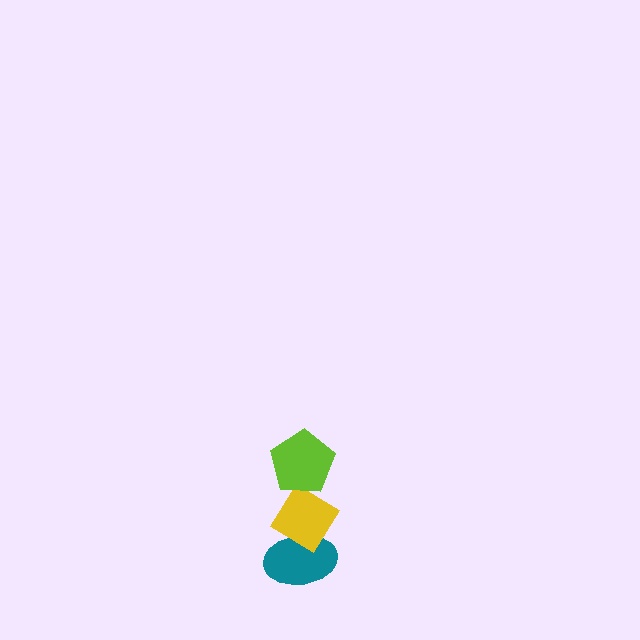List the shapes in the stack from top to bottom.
From top to bottom: the lime pentagon, the yellow diamond, the teal ellipse.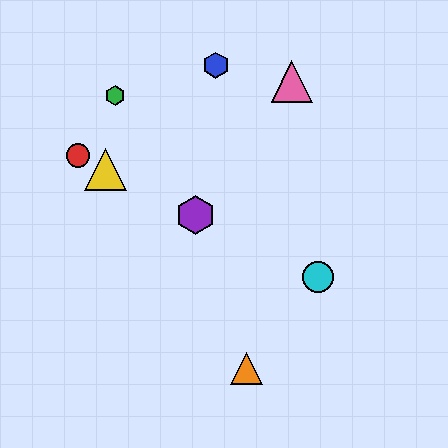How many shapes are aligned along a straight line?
4 shapes (the red circle, the yellow triangle, the purple hexagon, the cyan circle) are aligned along a straight line.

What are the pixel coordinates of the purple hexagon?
The purple hexagon is at (196, 215).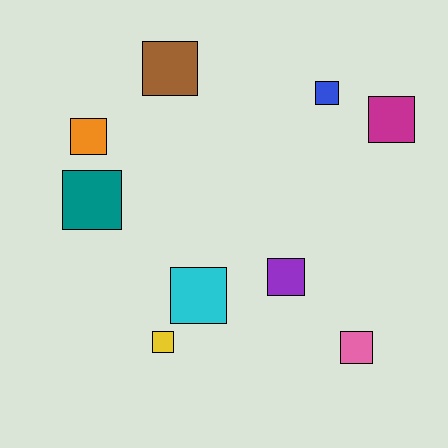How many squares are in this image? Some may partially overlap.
There are 9 squares.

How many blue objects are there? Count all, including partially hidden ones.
There is 1 blue object.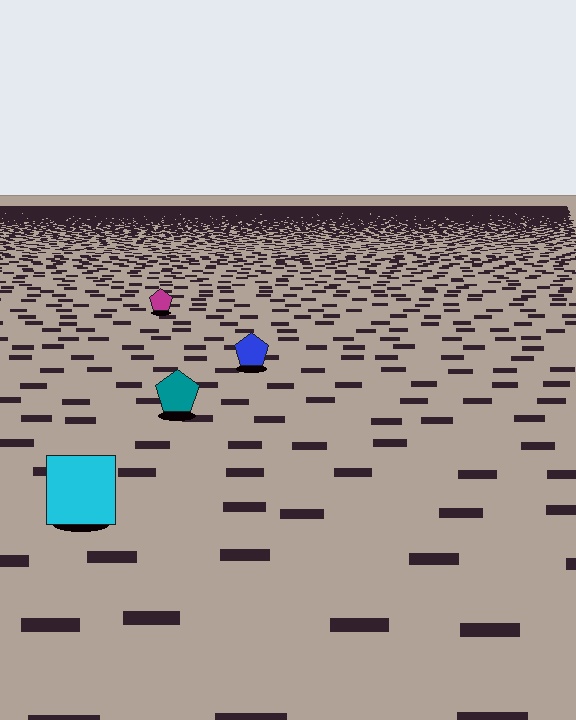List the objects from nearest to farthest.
From nearest to farthest: the cyan square, the teal pentagon, the blue pentagon, the magenta pentagon.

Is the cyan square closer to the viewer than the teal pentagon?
Yes. The cyan square is closer — you can tell from the texture gradient: the ground texture is coarser near it.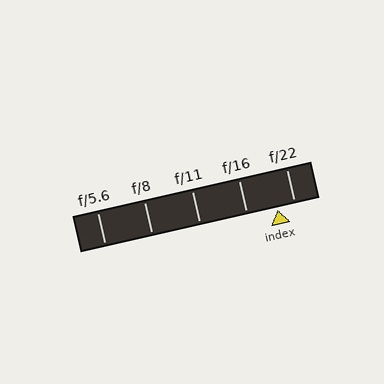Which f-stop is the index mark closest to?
The index mark is closest to f/22.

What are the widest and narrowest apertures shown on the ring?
The widest aperture shown is f/5.6 and the narrowest is f/22.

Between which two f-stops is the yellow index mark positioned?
The index mark is between f/16 and f/22.